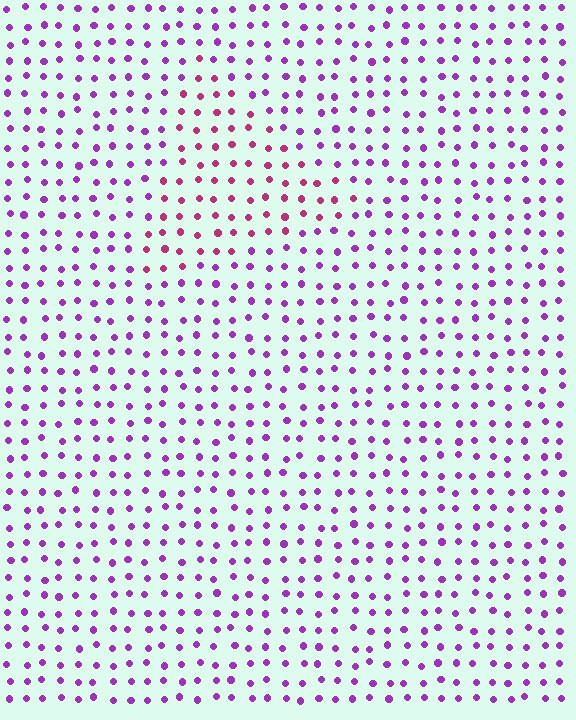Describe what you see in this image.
The image is filled with small purple elements in a uniform arrangement. A triangle-shaped region is visible where the elements are tinted to a slightly different hue, forming a subtle color boundary.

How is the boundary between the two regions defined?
The boundary is defined purely by a slight shift in hue (about 41 degrees). Spacing, size, and orientation are identical on both sides.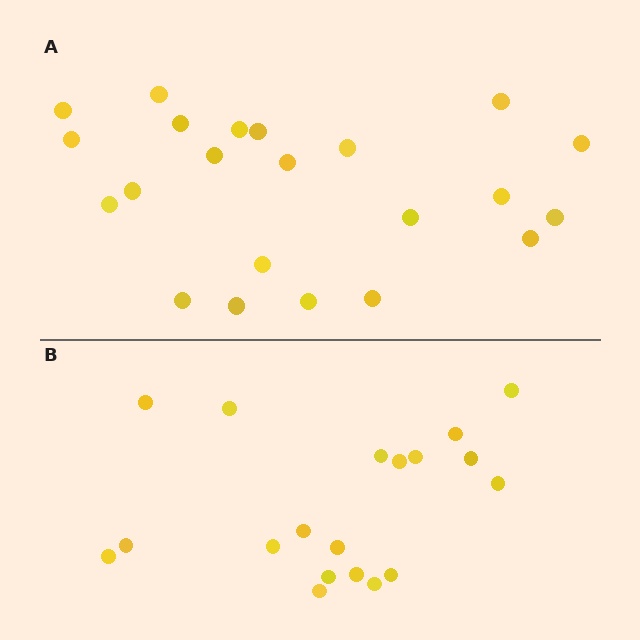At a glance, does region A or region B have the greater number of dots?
Region A (the top region) has more dots.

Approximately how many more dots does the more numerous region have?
Region A has just a few more — roughly 2 or 3 more dots than region B.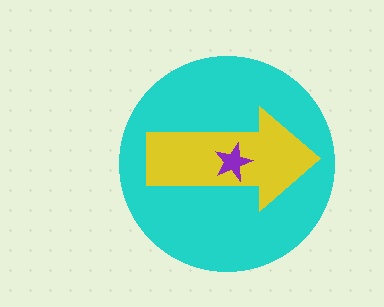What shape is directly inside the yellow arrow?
The purple star.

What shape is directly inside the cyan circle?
The yellow arrow.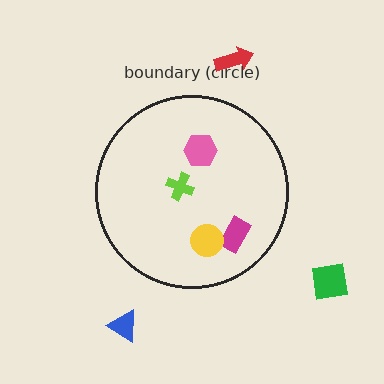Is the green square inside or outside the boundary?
Outside.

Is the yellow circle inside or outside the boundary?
Inside.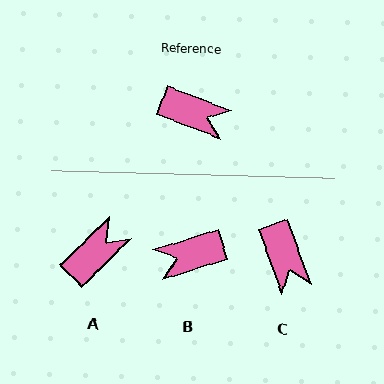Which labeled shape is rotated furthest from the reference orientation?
B, about 142 degrees away.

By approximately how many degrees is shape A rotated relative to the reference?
Approximately 65 degrees counter-clockwise.